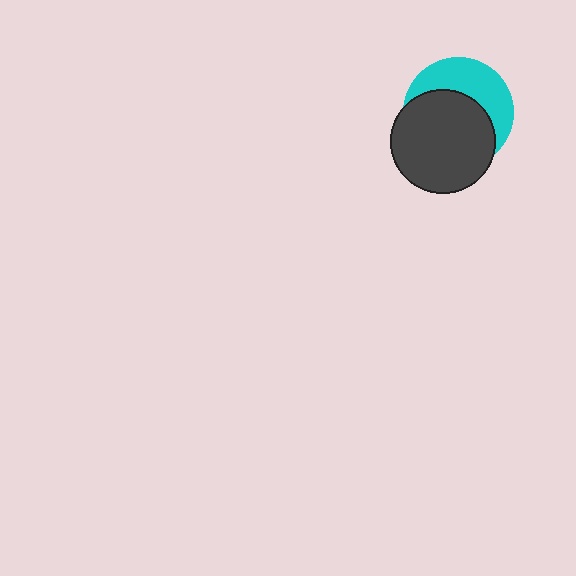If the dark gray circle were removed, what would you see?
You would see the complete cyan circle.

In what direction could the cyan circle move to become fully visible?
The cyan circle could move toward the upper-right. That would shift it out from behind the dark gray circle entirely.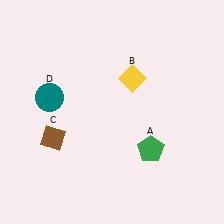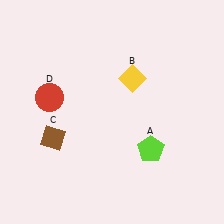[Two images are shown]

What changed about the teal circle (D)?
In Image 1, D is teal. In Image 2, it changed to red.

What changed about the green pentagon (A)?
In Image 1, A is green. In Image 2, it changed to lime.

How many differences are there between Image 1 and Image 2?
There are 2 differences between the two images.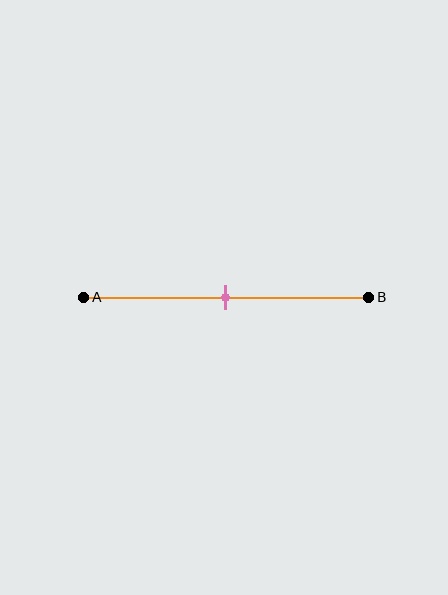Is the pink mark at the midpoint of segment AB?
Yes, the mark is approximately at the midpoint.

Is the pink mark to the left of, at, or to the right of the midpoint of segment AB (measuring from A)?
The pink mark is approximately at the midpoint of segment AB.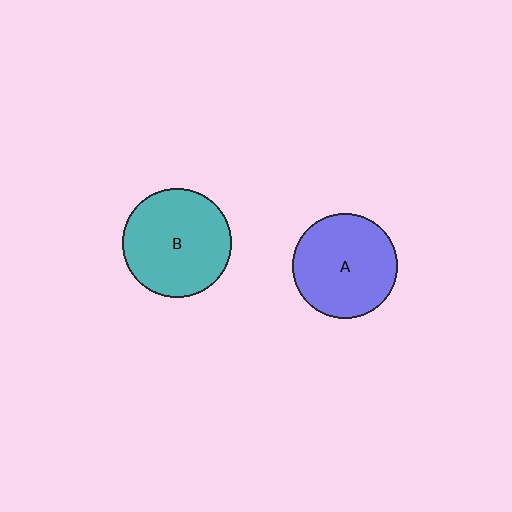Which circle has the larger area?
Circle B (teal).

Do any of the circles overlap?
No, none of the circles overlap.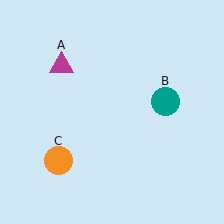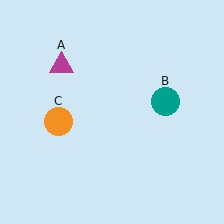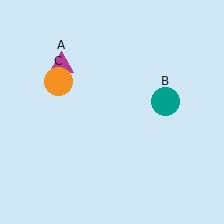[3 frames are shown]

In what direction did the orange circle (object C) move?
The orange circle (object C) moved up.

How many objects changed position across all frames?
1 object changed position: orange circle (object C).